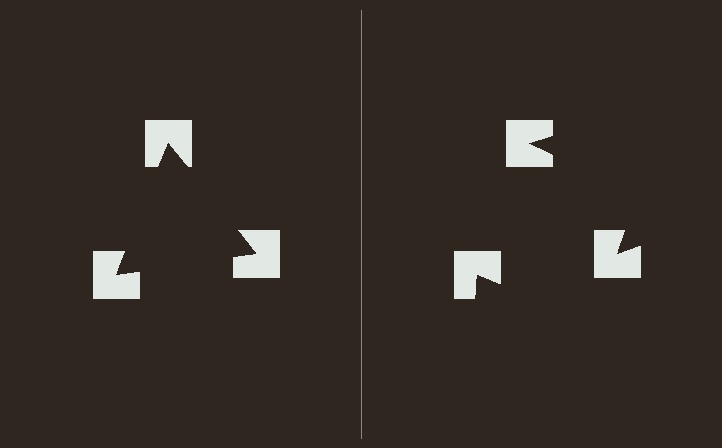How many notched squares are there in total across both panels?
6 — 3 on each side.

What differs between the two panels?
The notched squares are positioned identically on both sides; only the wedge orientations differ. On the left they align to a triangle; on the right they are misaligned.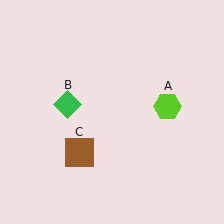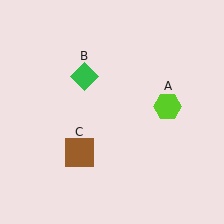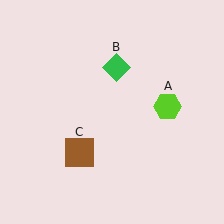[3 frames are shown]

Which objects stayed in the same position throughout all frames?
Lime hexagon (object A) and brown square (object C) remained stationary.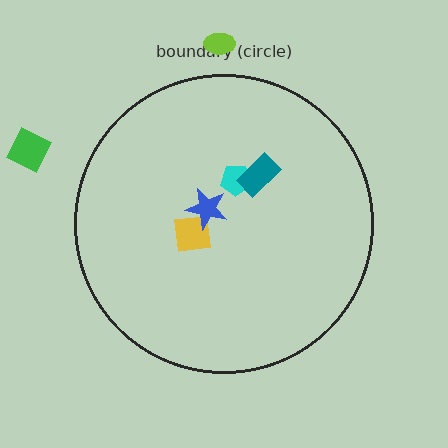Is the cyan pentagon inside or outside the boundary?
Inside.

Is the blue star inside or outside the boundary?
Inside.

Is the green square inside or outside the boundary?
Outside.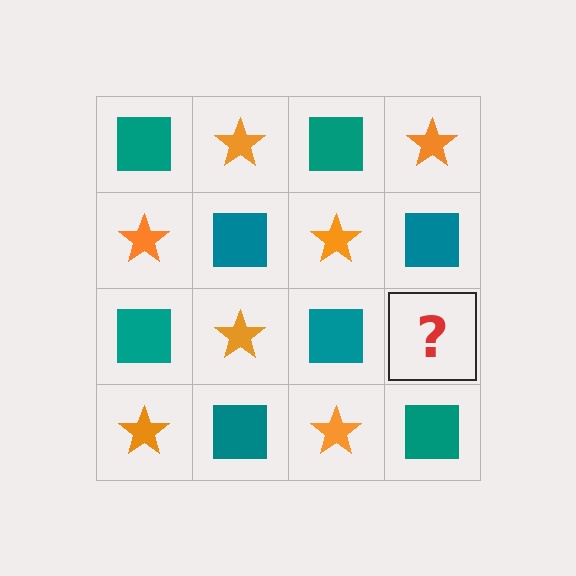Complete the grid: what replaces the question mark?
The question mark should be replaced with an orange star.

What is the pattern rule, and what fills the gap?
The rule is that it alternates teal square and orange star in a checkerboard pattern. The gap should be filled with an orange star.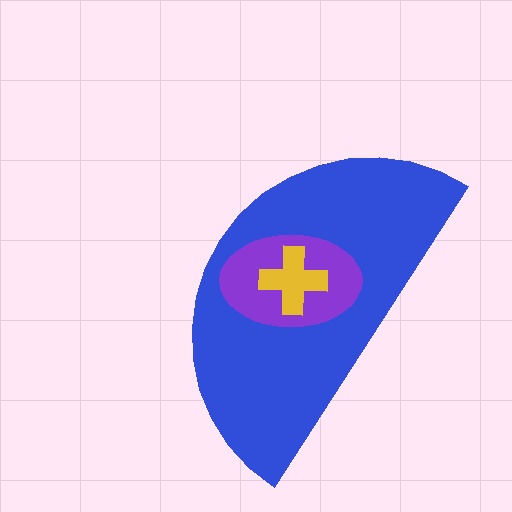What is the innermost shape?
The yellow cross.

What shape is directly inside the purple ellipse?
The yellow cross.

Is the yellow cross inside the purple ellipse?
Yes.